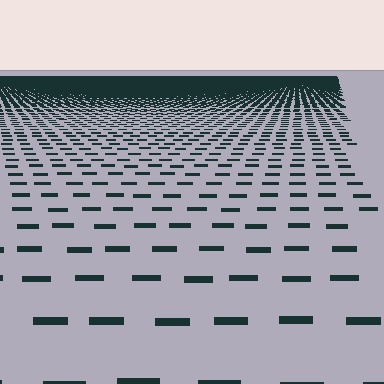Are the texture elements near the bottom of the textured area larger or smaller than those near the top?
Larger. Near the bottom, elements are closer to the viewer and appear at a bigger on-screen size.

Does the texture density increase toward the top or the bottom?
Density increases toward the top.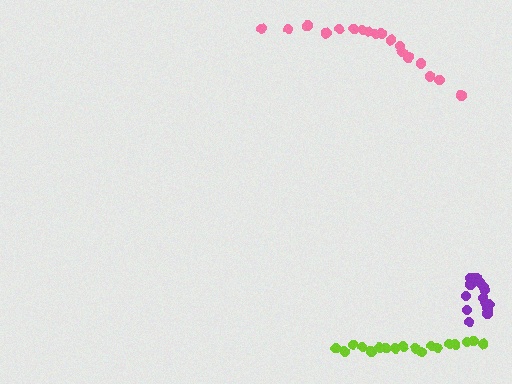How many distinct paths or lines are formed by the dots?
There are 3 distinct paths.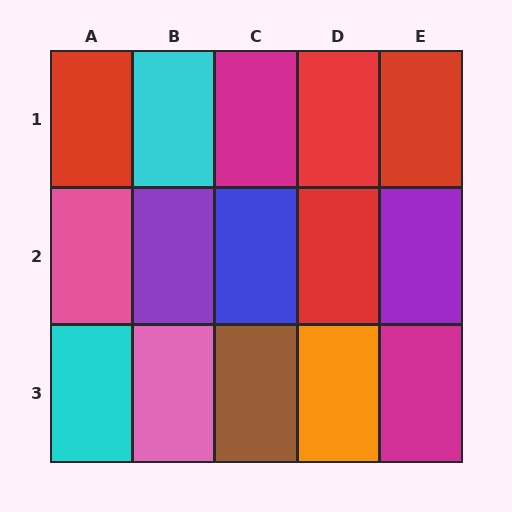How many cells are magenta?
2 cells are magenta.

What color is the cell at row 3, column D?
Orange.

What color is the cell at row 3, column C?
Brown.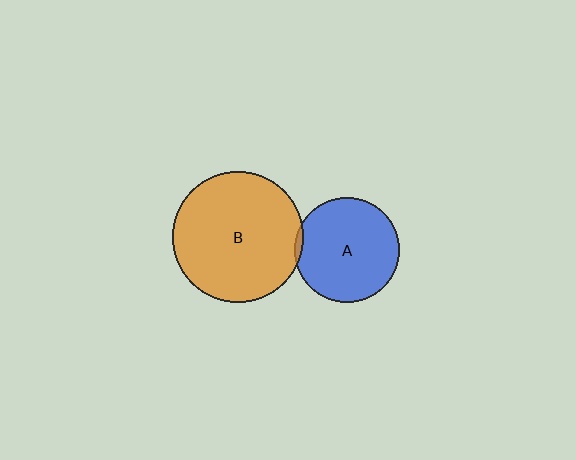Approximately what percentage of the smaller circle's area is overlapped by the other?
Approximately 5%.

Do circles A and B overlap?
Yes.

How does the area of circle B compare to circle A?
Approximately 1.5 times.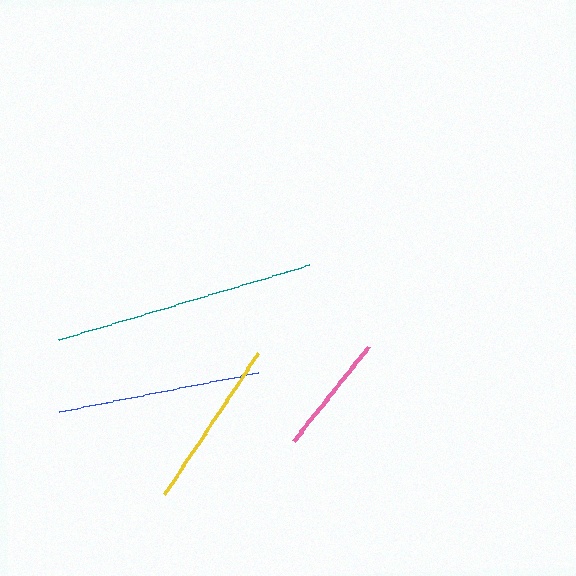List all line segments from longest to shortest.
From longest to shortest: teal, blue, yellow, pink.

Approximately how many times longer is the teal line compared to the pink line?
The teal line is approximately 2.2 times the length of the pink line.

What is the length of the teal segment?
The teal segment is approximately 262 pixels long.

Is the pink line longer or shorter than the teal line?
The teal line is longer than the pink line.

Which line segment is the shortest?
The pink line is the shortest at approximately 120 pixels.